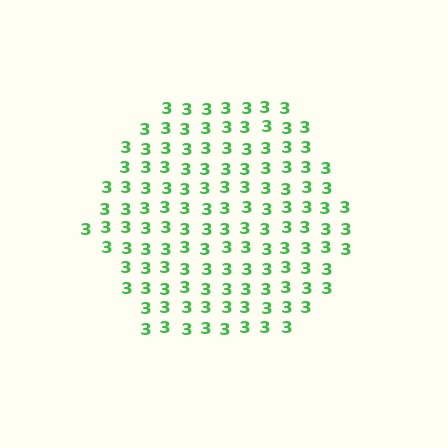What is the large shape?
The large shape is a hexagon.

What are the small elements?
The small elements are digit 3's.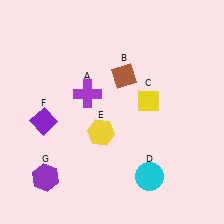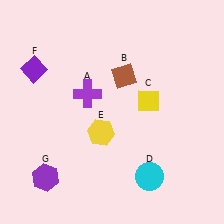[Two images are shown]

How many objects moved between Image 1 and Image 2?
1 object moved between the two images.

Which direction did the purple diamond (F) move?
The purple diamond (F) moved up.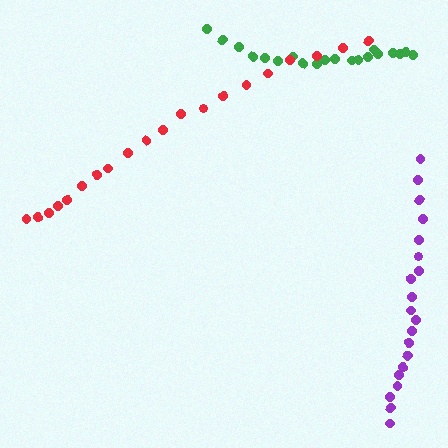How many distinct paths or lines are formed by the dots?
There are 3 distinct paths.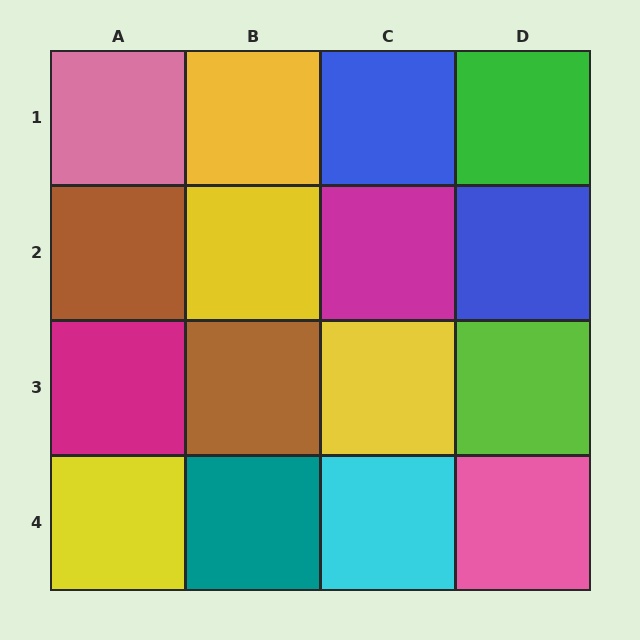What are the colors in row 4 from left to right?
Yellow, teal, cyan, pink.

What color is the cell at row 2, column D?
Blue.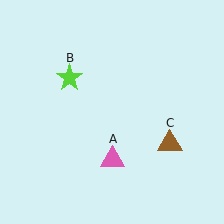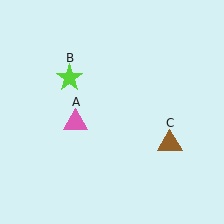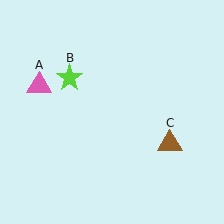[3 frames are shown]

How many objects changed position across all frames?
1 object changed position: pink triangle (object A).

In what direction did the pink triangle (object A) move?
The pink triangle (object A) moved up and to the left.